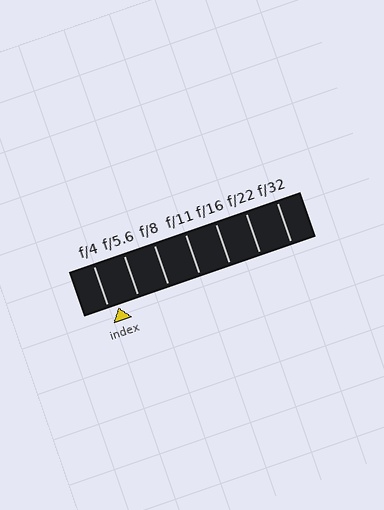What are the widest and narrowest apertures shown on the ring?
The widest aperture shown is f/4 and the narrowest is f/32.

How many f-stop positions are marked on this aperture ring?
There are 7 f-stop positions marked.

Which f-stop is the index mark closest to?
The index mark is closest to f/4.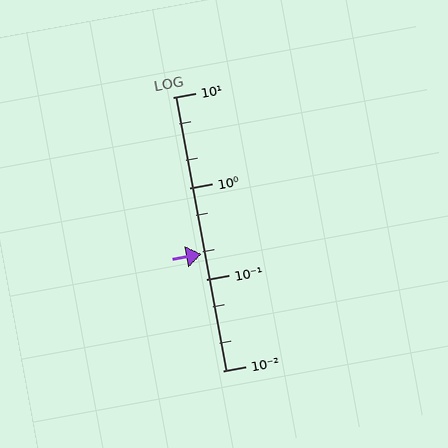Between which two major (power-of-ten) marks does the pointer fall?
The pointer is between 0.1 and 1.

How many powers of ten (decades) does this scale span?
The scale spans 3 decades, from 0.01 to 10.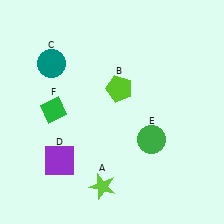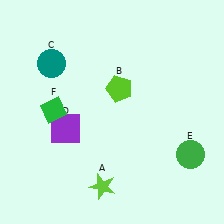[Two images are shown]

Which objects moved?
The objects that moved are: the purple square (D), the green circle (E).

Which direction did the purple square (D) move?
The purple square (D) moved up.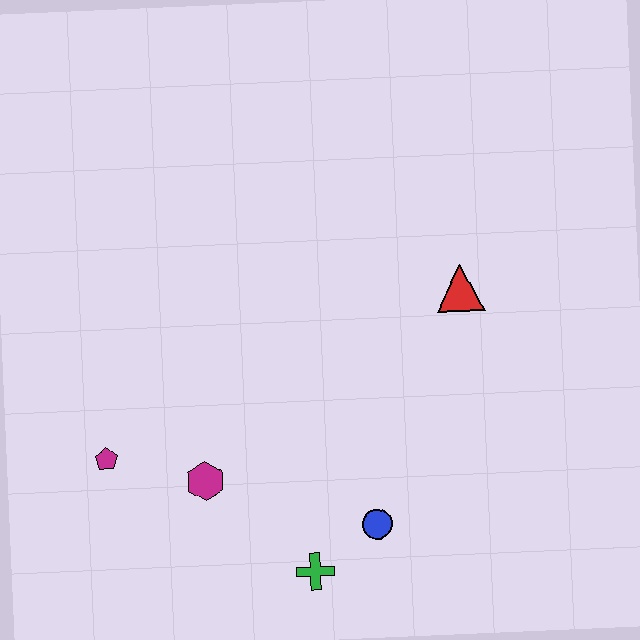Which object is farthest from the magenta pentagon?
The red triangle is farthest from the magenta pentagon.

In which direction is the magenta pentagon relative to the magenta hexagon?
The magenta pentagon is to the left of the magenta hexagon.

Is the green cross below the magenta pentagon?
Yes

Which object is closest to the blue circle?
The green cross is closest to the blue circle.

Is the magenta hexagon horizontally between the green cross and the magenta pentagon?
Yes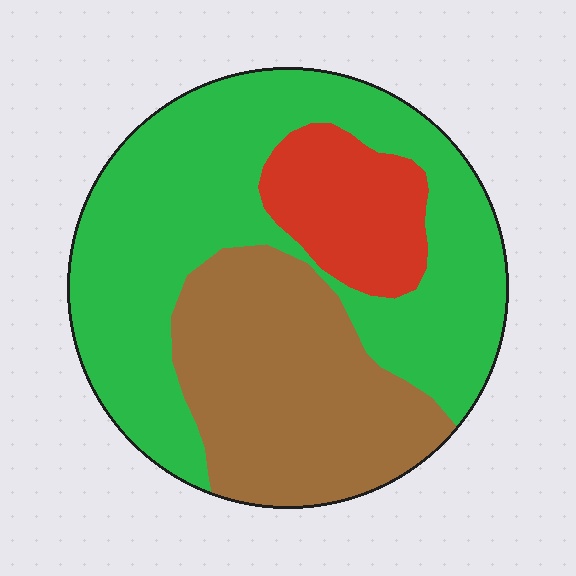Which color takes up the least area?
Red, at roughly 15%.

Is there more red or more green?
Green.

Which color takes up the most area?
Green, at roughly 55%.